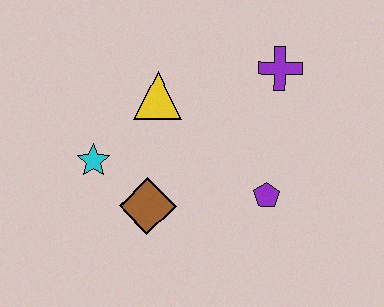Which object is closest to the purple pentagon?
The brown diamond is closest to the purple pentagon.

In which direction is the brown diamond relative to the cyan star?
The brown diamond is to the right of the cyan star.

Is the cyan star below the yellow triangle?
Yes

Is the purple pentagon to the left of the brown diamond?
No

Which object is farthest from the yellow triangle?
The purple pentagon is farthest from the yellow triangle.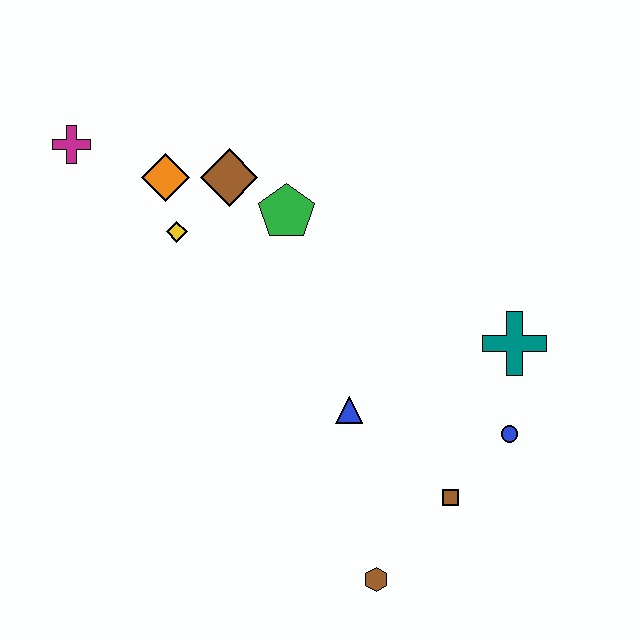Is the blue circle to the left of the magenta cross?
No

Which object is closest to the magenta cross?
The orange diamond is closest to the magenta cross.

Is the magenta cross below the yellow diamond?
No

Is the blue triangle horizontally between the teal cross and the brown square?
No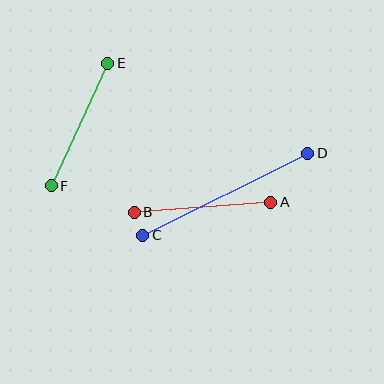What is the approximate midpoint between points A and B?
The midpoint is at approximately (203, 207) pixels.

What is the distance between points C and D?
The distance is approximately 185 pixels.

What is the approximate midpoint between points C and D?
The midpoint is at approximately (225, 194) pixels.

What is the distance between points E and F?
The distance is approximately 135 pixels.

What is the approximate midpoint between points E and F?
The midpoint is at approximately (80, 124) pixels.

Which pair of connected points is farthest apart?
Points C and D are farthest apart.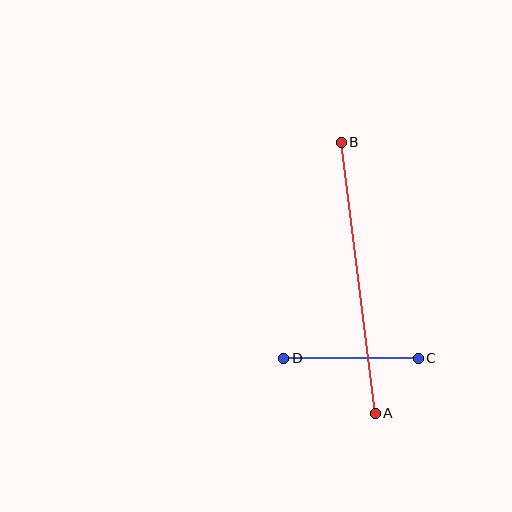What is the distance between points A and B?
The distance is approximately 273 pixels.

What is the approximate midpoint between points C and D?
The midpoint is at approximately (351, 358) pixels.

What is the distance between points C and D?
The distance is approximately 135 pixels.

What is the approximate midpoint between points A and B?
The midpoint is at approximately (358, 278) pixels.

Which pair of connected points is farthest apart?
Points A and B are farthest apart.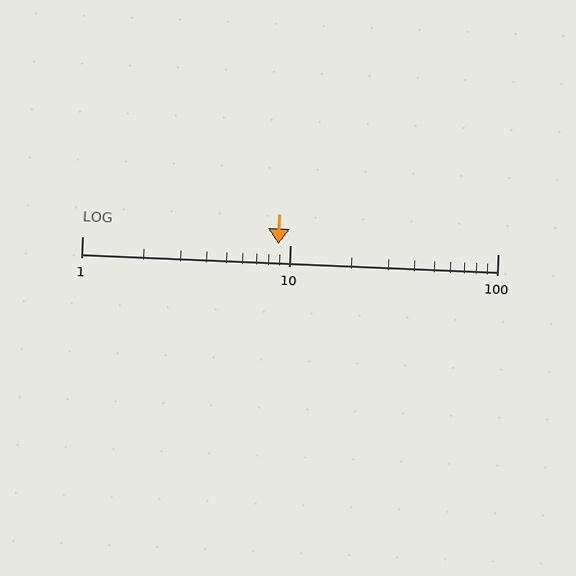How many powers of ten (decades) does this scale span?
The scale spans 2 decades, from 1 to 100.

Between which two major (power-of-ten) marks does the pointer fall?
The pointer is between 1 and 10.